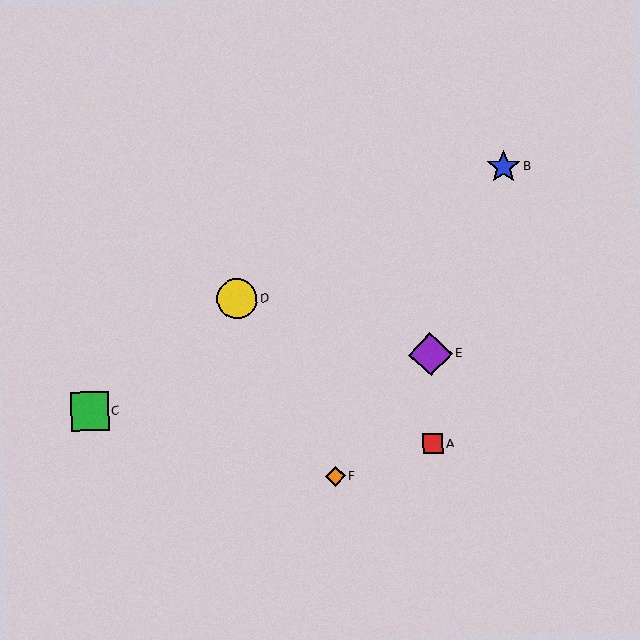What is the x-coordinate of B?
Object B is at x≈503.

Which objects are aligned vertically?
Objects A, E are aligned vertically.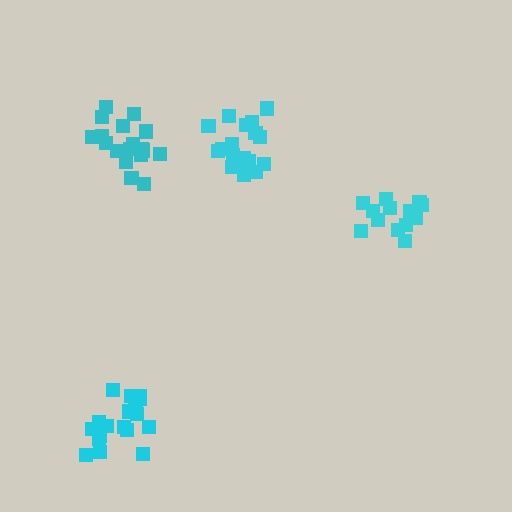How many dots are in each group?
Group 1: 19 dots, Group 2: 19 dots, Group 3: 14 dots, Group 4: 18 dots (70 total).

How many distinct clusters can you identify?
There are 4 distinct clusters.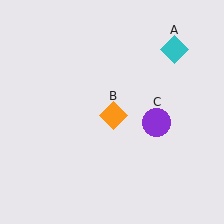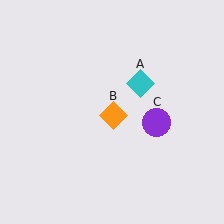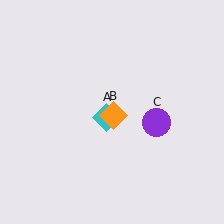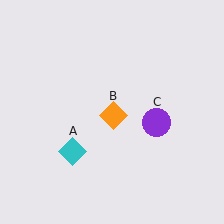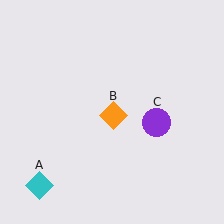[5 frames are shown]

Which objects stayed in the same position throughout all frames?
Orange diamond (object B) and purple circle (object C) remained stationary.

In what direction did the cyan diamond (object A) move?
The cyan diamond (object A) moved down and to the left.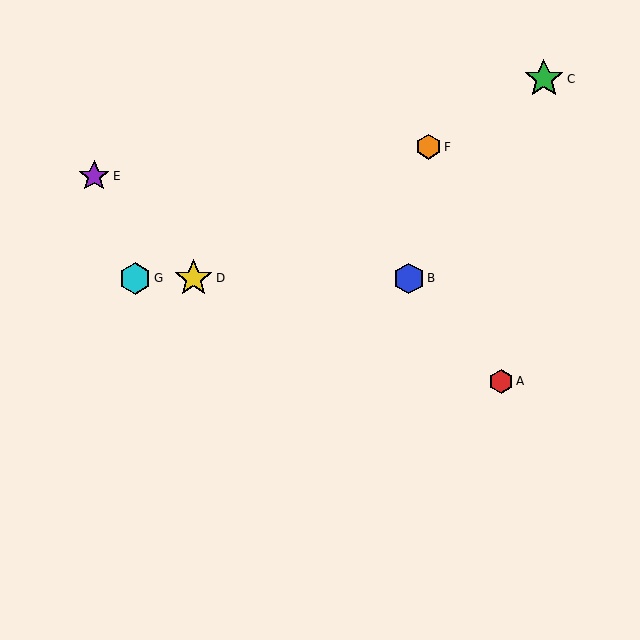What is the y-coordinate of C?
Object C is at y≈79.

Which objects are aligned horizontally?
Objects B, D, G are aligned horizontally.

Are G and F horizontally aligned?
No, G is at y≈278 and F is at y≈147.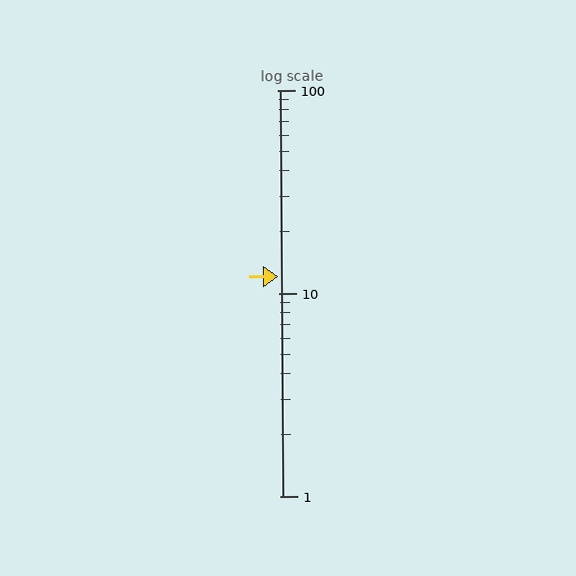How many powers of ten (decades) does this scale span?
The scale spans 2 decades, from 1 to 100.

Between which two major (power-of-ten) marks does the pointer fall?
The pointer is between 10 and 100.